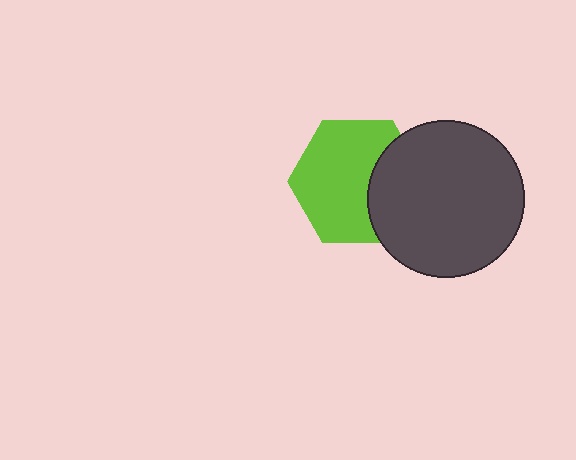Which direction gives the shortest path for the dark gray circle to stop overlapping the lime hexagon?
Moving right gives the shortest separation.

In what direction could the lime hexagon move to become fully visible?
The lime hexagon could move left. That would shift it out from behind the dark gray circle entirely.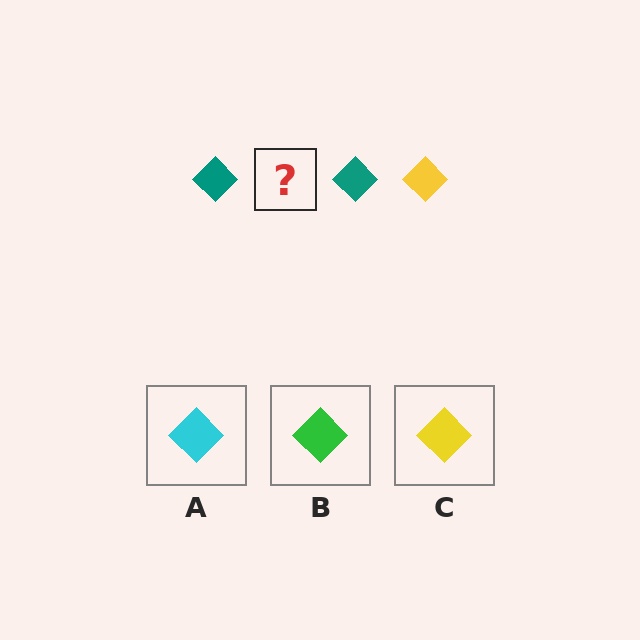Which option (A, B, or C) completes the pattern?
C.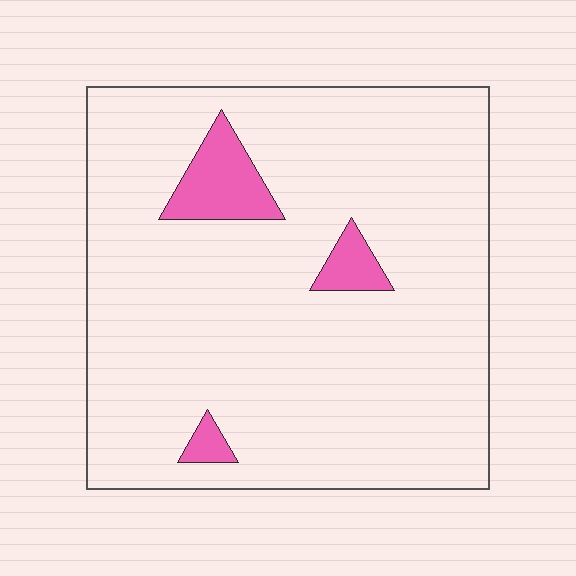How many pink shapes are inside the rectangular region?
3.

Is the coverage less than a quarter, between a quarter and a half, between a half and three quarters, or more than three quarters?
Less than a quarter.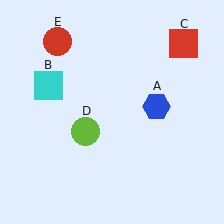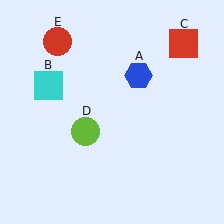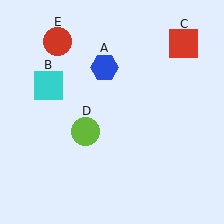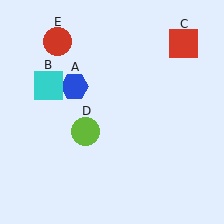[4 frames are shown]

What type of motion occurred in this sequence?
The blue hexagon (object A) rotated counterclockwise around the center of the scene.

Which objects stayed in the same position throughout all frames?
Cyan square (object B) and red square (object C) and lime circle (object D) and red circle (object E) remained stationary.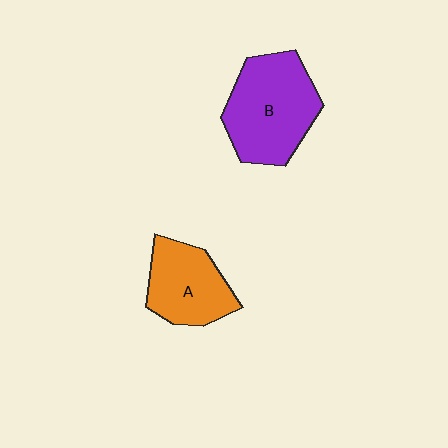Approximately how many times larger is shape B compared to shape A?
Approximately 1.4 times.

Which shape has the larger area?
Shape B (purple).